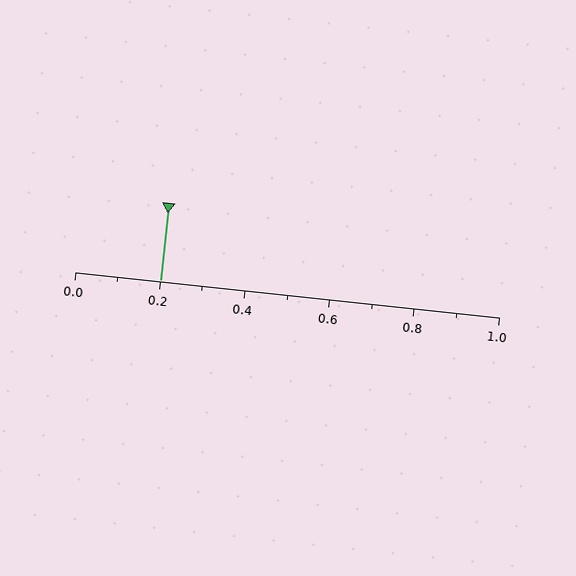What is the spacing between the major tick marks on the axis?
The major ticks are spaced 0.2 apart.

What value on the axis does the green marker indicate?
The marker indicates approximately 0.2.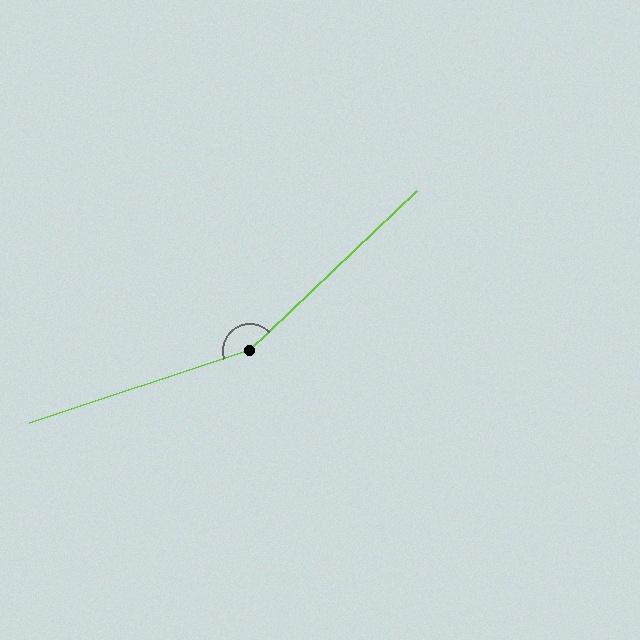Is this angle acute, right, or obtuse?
It is obtuse.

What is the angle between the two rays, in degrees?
Approximately 154 degrees.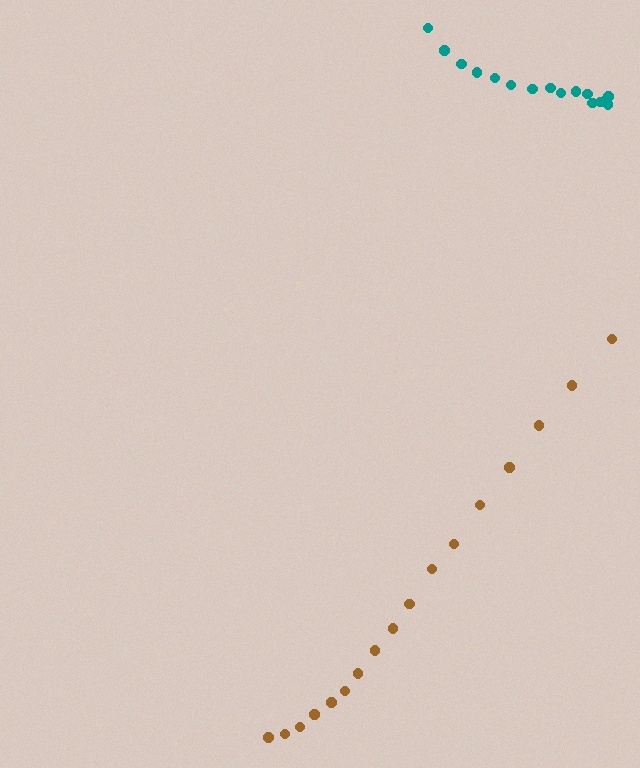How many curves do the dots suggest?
There are 2 distinct paths.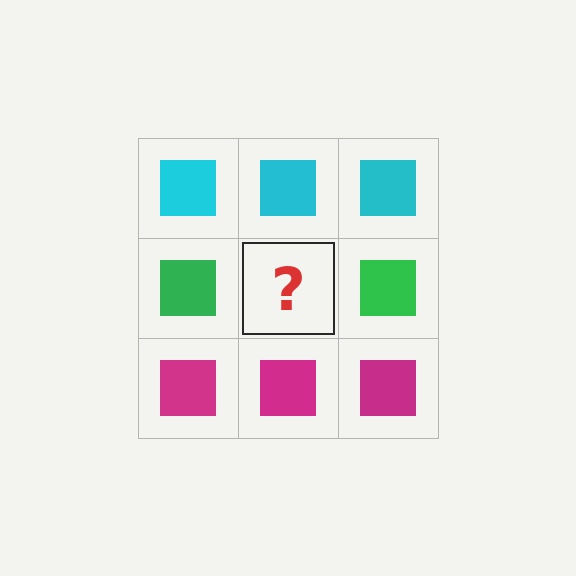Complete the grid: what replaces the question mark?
The question mark should be replaced with a green square.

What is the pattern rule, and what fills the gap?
The rule is that each row has a consistent color. The gap should be filled with a green square.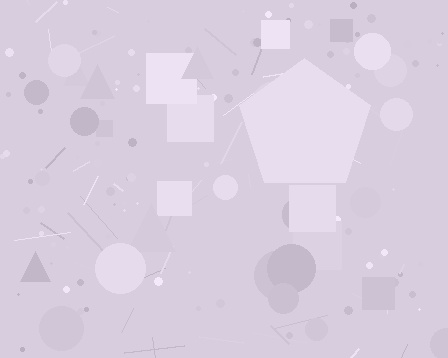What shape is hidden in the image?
A pentagon is hidden in the image.